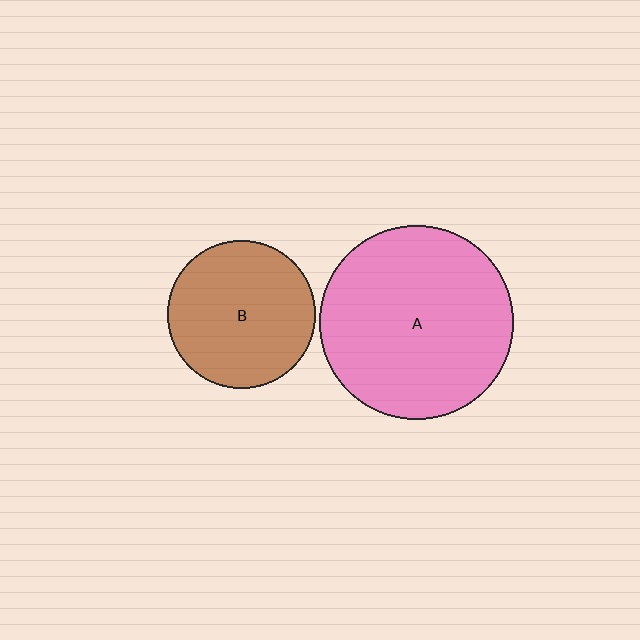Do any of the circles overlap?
No, none of the circles overlap.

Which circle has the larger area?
Circle A (pink).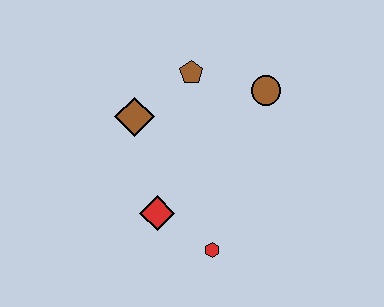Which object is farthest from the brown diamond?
The red hexagon is farthest from the brown diamond.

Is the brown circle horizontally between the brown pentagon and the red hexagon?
No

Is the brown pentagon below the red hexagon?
No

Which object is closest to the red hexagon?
The red diamond is closest to the red hexagon.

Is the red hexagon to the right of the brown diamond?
Yes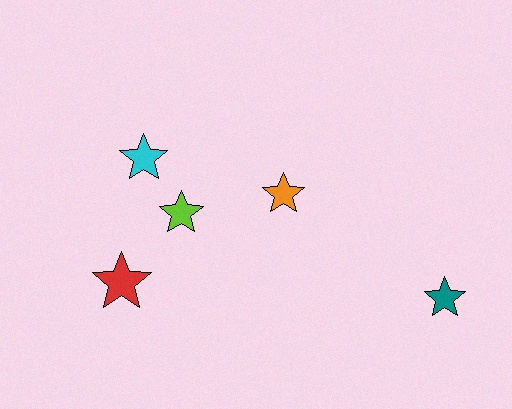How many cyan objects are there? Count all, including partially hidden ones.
There is 1 cyan object.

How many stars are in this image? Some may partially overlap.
There are 5 stars.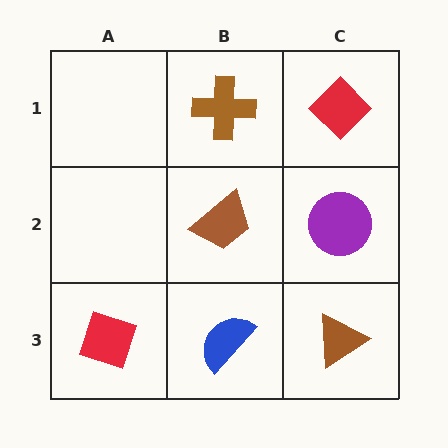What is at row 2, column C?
A purple circle.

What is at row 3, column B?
A blue semicircle.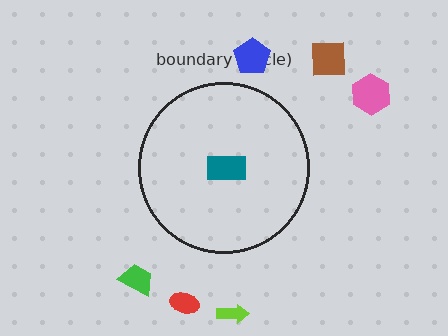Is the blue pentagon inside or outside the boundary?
Outside.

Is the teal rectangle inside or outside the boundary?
Inside.